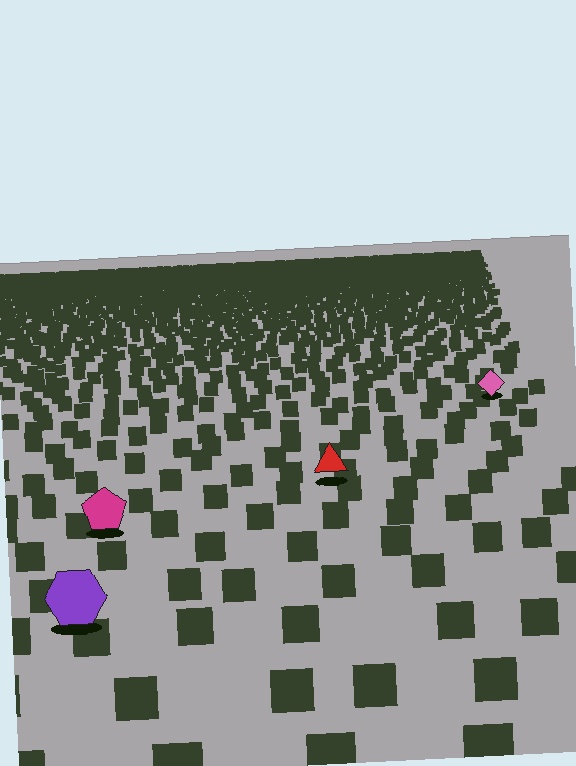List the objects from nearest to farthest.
From nearest to farthest: the purple hexagon, the magenta pentagon, the red triangle, the pink diamond.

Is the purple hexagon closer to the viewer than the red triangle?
Yes. The purple hexagon is closer — you can tell from the texture gradient: the ground texture is coarser near it.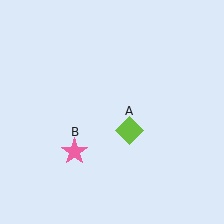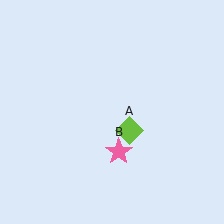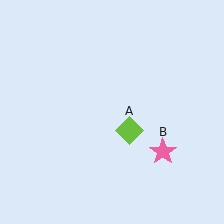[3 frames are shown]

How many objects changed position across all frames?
1 object changed position: pink star (object B).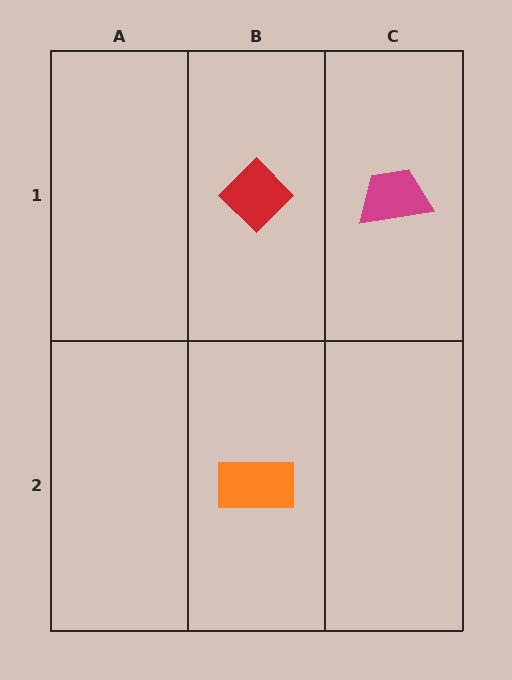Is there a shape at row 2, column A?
No, that cell is empty.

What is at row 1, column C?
A magenta trapezoid.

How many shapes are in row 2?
1 shape.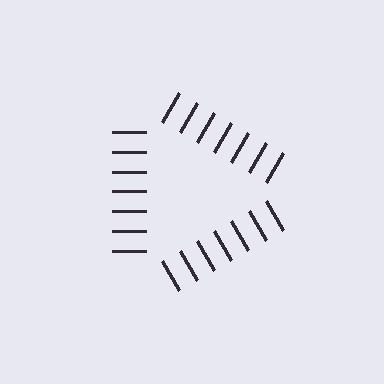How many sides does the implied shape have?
3 sides — the line-ends trace a triangle.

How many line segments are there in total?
21 — 7 along each of the 3 edges.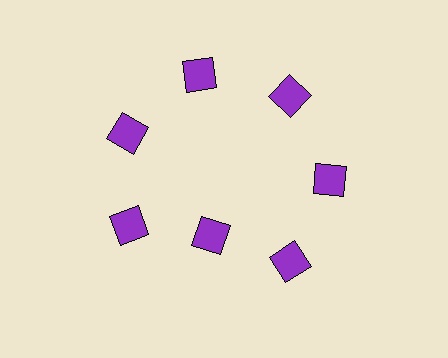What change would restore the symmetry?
The symmetry would be restored by moving it outward, back onto the ring so that all 7 diamonds sit at equal angles and equal distance from the center.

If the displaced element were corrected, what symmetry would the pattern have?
It would have 7-fold rotational symmetry — the pattern would map onto itself every 51 degrees.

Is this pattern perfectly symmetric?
No. The 7 purple diamonds are arranged in a ring, but one element near the 6 o'clock position is pulled inward toward the center, breaking the 7-fold rotational symmetry.